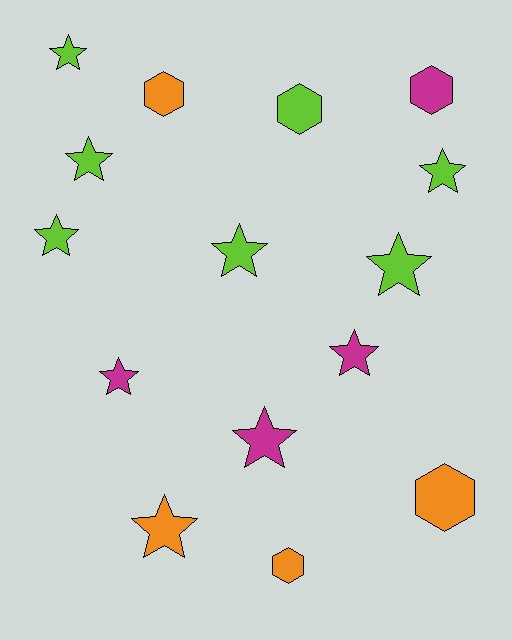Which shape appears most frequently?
Star, with 10 objects.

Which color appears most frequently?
Lime, with 7 objects.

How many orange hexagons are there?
There are 3 orange hexagons.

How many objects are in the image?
There are 15 objects.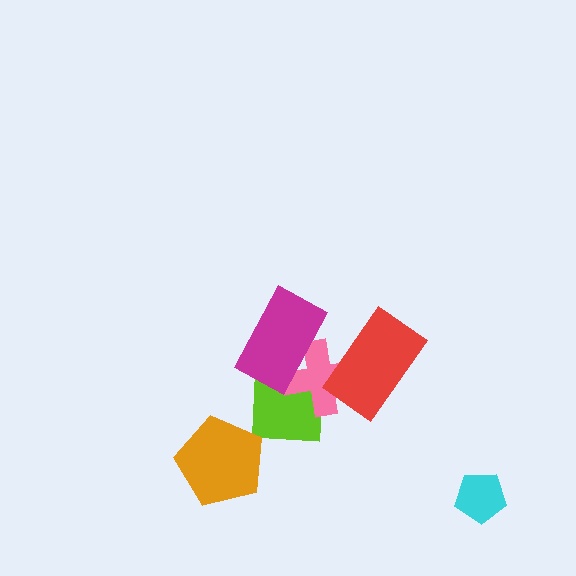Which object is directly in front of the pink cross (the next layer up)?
The red rectangle is directly in front of the pink cross.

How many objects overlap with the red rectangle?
1 object overlaps with the red rectangle.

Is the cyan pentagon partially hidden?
No, no other shape covers it.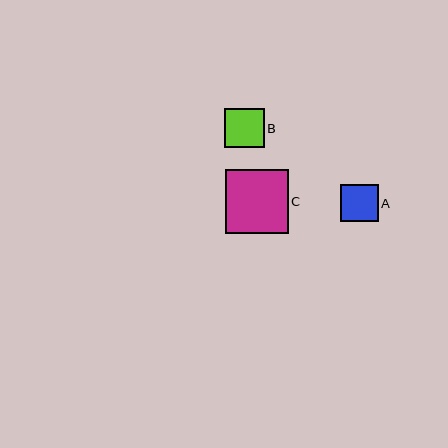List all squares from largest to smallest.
From largest to smallest: C, B, A.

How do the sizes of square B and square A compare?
Square B and square A are approximately the same size.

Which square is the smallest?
Square A is the smallest with a size of approximately 37 pixels.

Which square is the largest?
Square C is the largest with a size of approximately 63 pixels.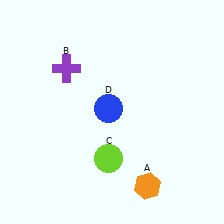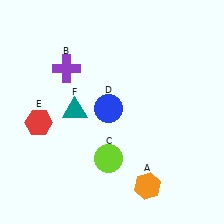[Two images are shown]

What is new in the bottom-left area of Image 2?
A red hexagon (E) was added in the bottom-left area of Image 2.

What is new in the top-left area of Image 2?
A teal triangle (F) was added in the top-left area of Image 2.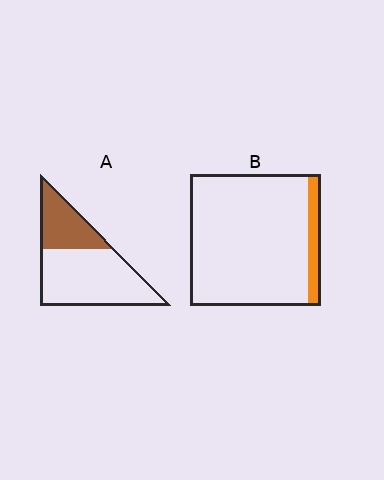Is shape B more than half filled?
No.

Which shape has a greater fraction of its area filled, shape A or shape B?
Shape A.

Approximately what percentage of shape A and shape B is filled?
A is approximately 35% and B is approximately 10%.